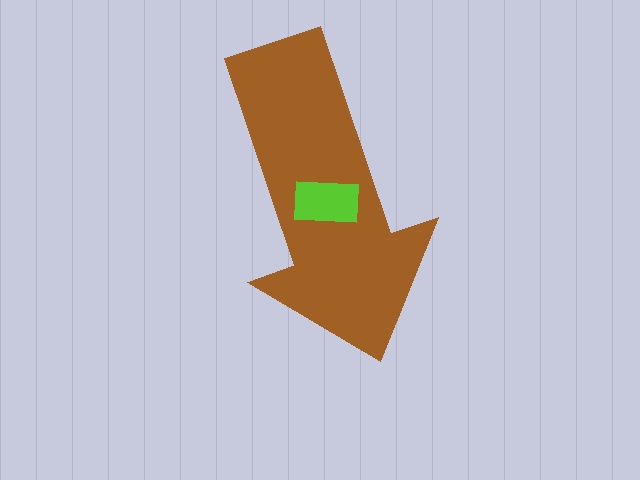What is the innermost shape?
The lime rectangle.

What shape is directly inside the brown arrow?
The lime rectangle.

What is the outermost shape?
The brown arrow.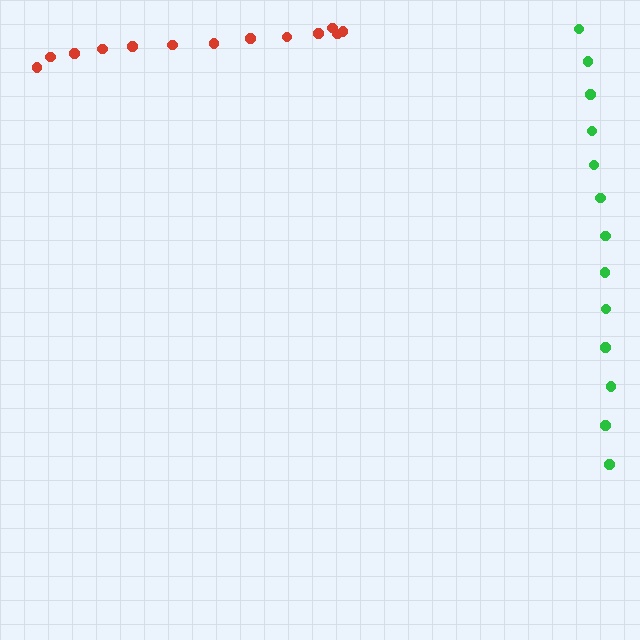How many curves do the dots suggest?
There are 2 distinct paths.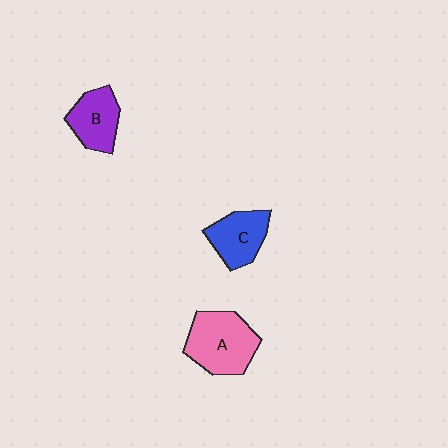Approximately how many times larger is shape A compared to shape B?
Approximately 1.5 times.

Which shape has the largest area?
Shape A (pink).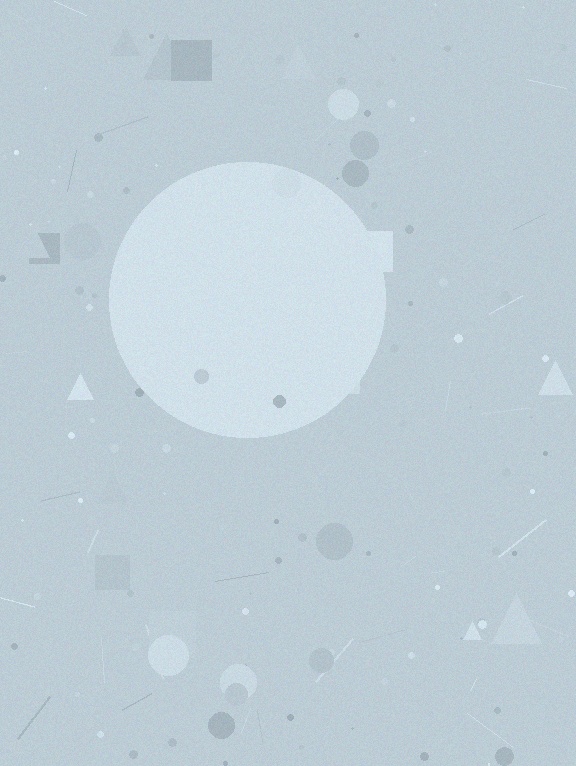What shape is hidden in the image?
A circle is hidden in the image.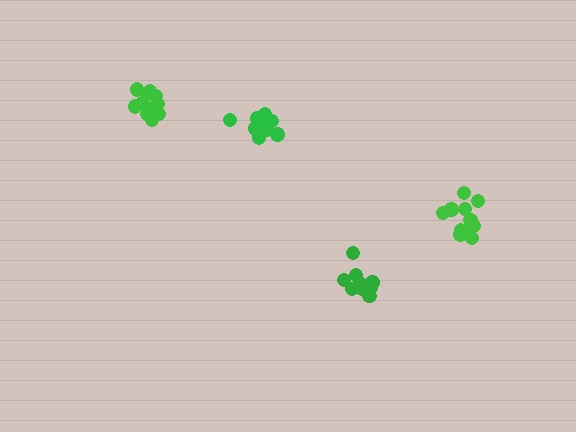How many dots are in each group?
Group 1: 12 dots, Group 2: 11 dots, Group 3: 13 dots, Group 4: 10 dots (46 total).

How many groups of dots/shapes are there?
There are 4 groups.